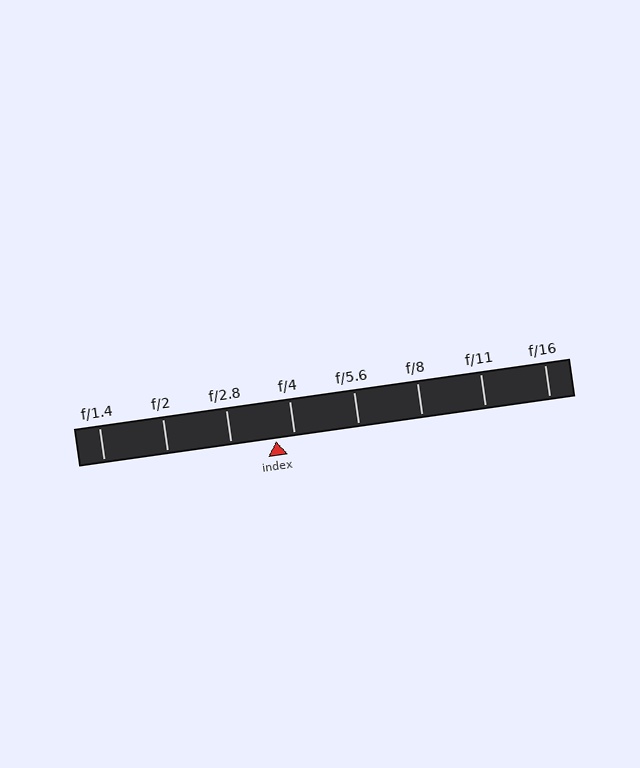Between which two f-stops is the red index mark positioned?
The index mark is between f/2.8 and f/4.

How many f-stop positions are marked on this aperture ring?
There are 8 f-stop positions marked.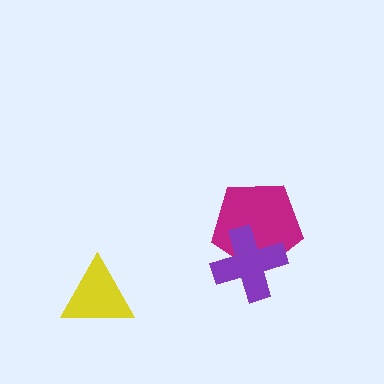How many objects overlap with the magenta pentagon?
1 object overlaps with the magenta pentagon.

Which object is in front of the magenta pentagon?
The purple cross is in front of the magenta pentagon.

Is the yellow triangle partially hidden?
No, no other shape covers it.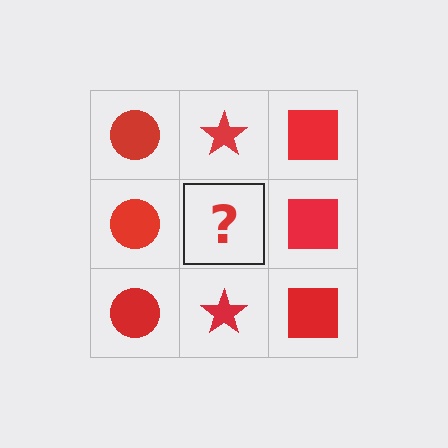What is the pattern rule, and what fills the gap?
The rule is that each column has a consistent shape. The gap should be filled with a red star.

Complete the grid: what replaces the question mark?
The question mark should be replaced with a red star.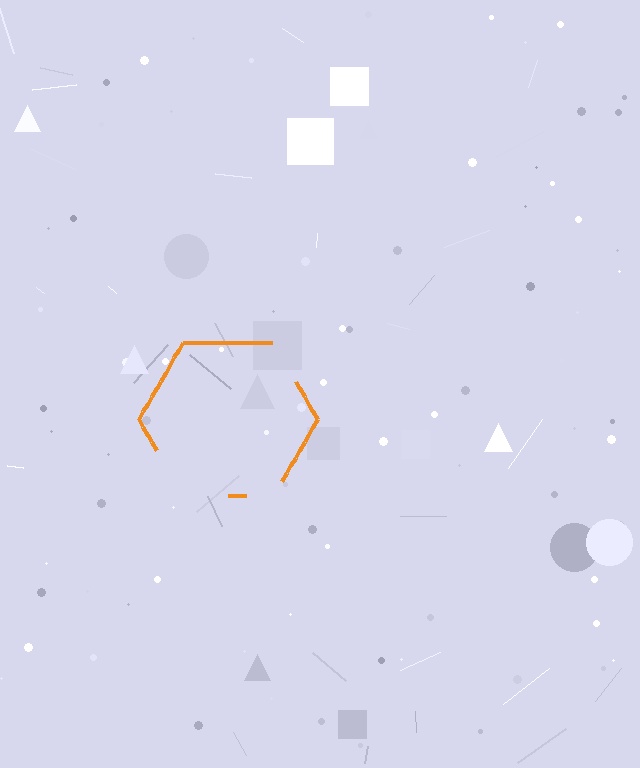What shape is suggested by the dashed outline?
The dashed outline suggests a hexagon.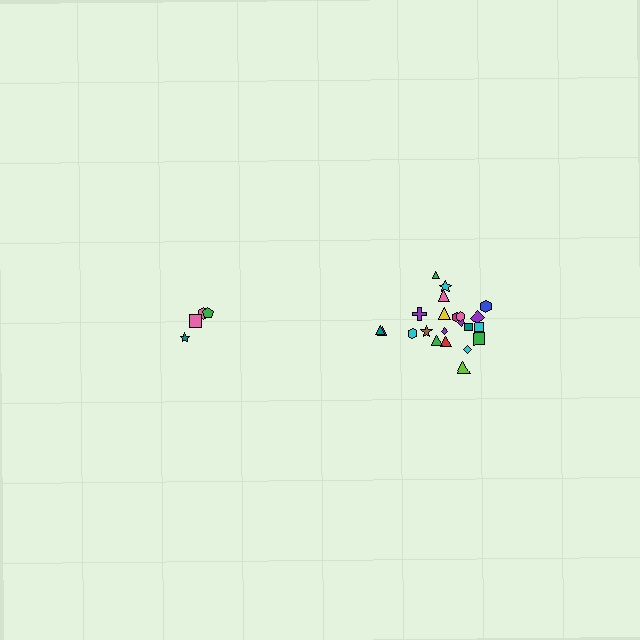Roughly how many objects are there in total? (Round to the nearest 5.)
Roughly 25 objects in total.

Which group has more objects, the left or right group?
The right group.